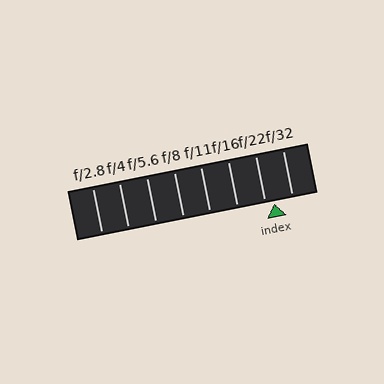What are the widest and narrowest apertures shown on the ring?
The widest aperture shown is f/2.8 and the narrowest is f/32.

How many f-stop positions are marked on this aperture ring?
There are 8 f-stop positions marked.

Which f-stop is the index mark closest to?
The index mark is closest to f/22.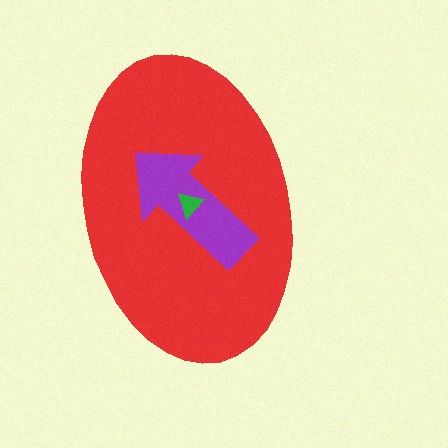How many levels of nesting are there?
3.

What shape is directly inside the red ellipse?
The purple arrow.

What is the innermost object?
The green triangle.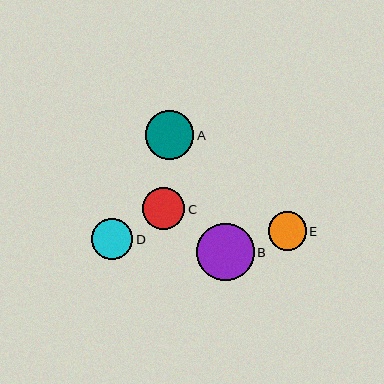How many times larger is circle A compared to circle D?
Circle A is approximately 1.2 times the size of circle D.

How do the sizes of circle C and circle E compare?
Circle C and circle E are approximately the same size.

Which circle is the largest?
Circle B is the largest with a size of approximately 57 pixels.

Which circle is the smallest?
Circle E is the smallest with a size of approximately 38 pixels.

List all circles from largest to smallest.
From largest to smallest: B, A, C, D, E.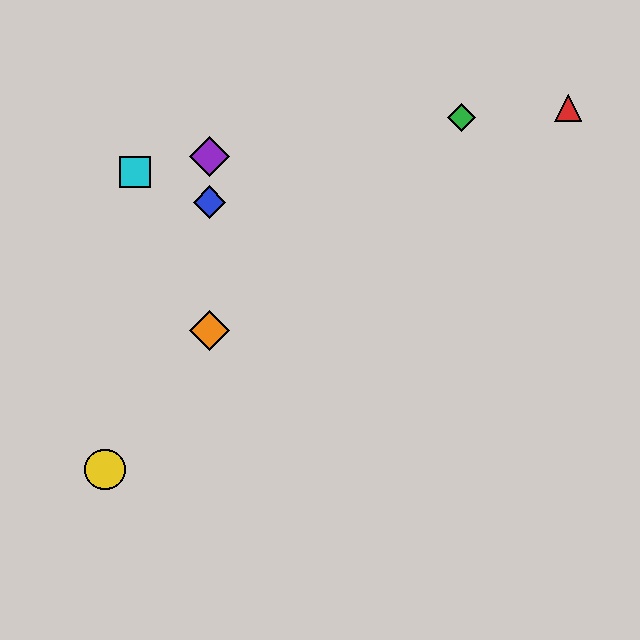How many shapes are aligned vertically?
3 shapes (the blue diamond, the purple diamond, the orange diamond) are aligned vertically.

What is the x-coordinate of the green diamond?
The green diamond is at x≈461.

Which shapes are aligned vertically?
The blue diamond, the purple diamond, the orange diamond are aligned vertically.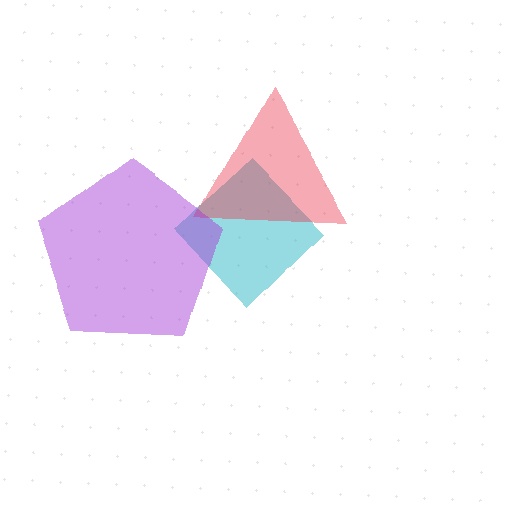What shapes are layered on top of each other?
The layered shapes are: a cyan diamond, a red triangle, a purple pentagon.